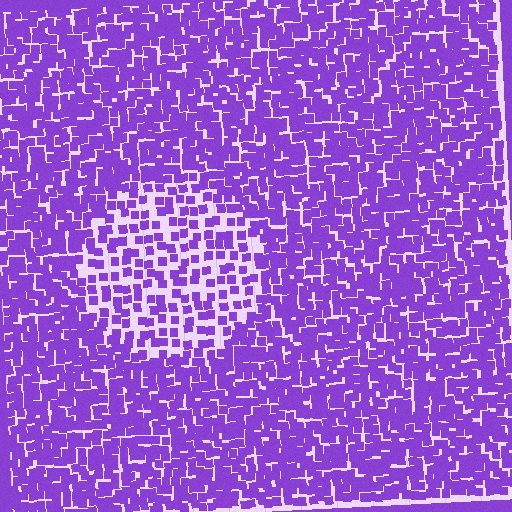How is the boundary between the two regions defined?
The boundary is defined by a change in element density (approximately 2.0x ratio). All elements are the same color, size, and shape.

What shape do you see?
I see a circle.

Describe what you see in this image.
The image contains small purple elements arranged at two different densities. A circle-shaped region is visible where the elements are less densely packed than the surrounding area.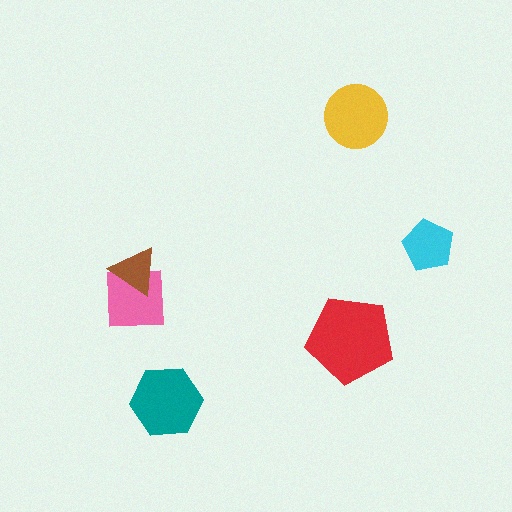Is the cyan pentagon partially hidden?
No, no other shape covers it.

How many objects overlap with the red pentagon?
0 objects overlap with the red pentagon.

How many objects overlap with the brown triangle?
1 object overlaps with the brown triangle.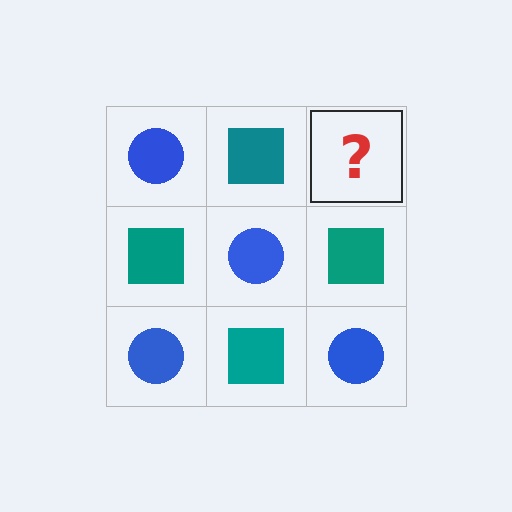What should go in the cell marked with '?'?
The missing cell should contain a blue circle.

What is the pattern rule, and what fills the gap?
The rule is that it alternates blue circle and teal square in a checkerboard pattern. The gap should be filled with a blue circle.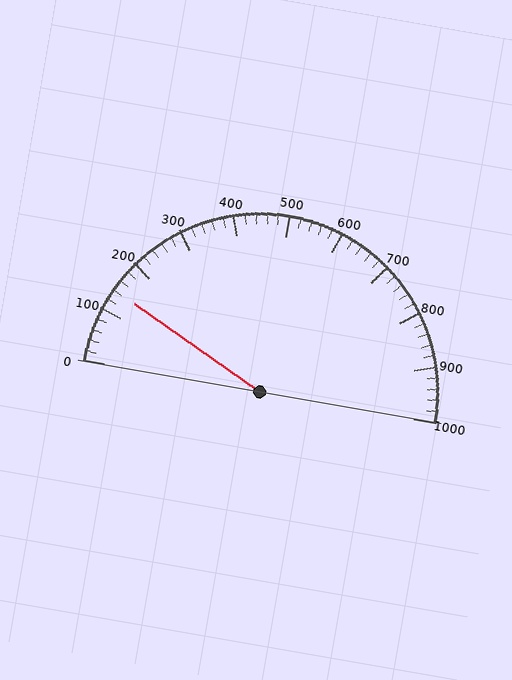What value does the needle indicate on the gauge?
The needle indicates approximately 140.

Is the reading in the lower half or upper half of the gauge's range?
The reading is in the lower half of the range (0 to 1000).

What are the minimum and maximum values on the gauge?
The gauge ranges from 0 to 1000.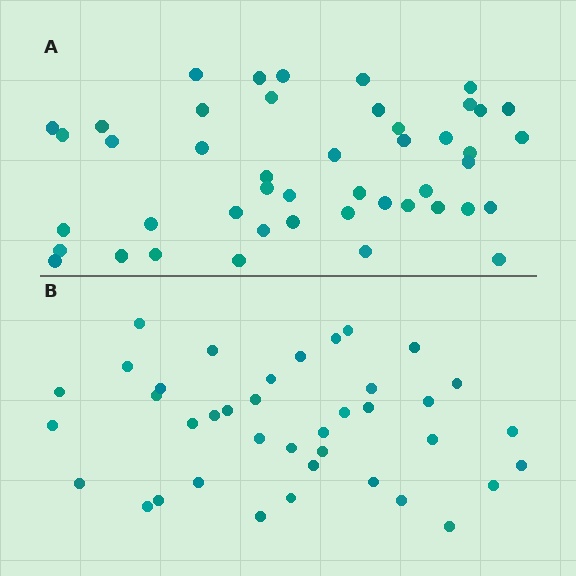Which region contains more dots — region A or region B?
Region A (the top region) has more dots.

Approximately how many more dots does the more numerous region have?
Region A has roughly 8 or so more dots than region B.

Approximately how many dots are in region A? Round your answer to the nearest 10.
About 50 dots. (The exact count is 46, which rounds to 50.)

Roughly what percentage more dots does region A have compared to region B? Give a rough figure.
About 20% more.